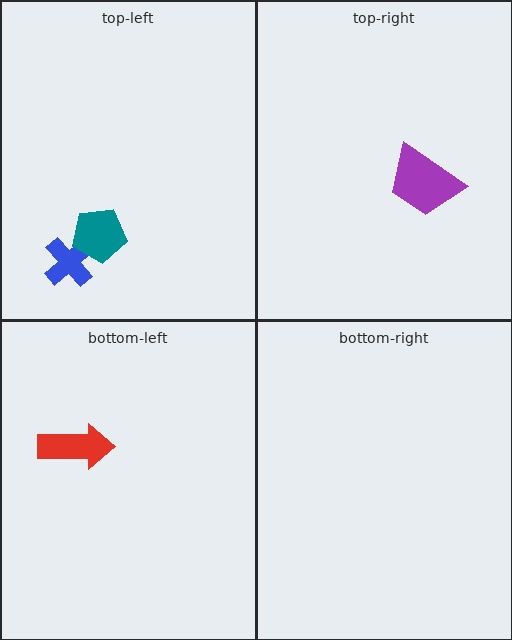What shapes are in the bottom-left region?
The red arrow.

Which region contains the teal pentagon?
The top-left region.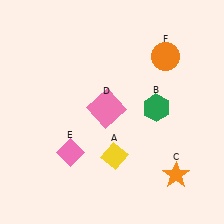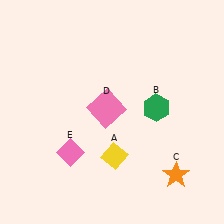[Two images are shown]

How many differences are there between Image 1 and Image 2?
There is 1 difference between the two images.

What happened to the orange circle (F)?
The orange circle (F) was removed in Image 2. It was in the top-right area of Image 1.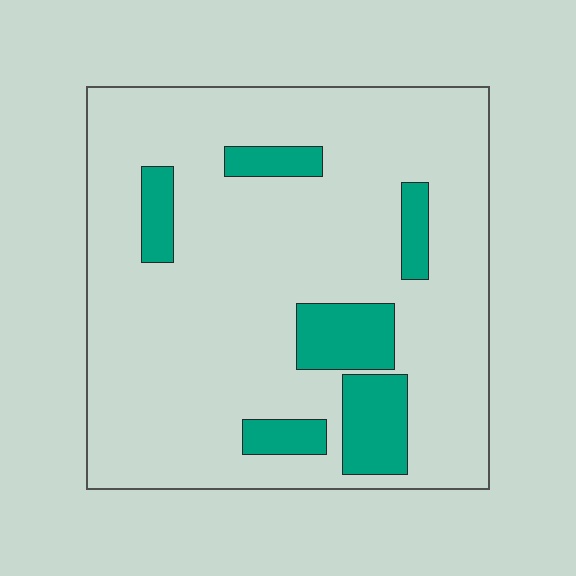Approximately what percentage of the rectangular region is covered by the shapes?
Approximately 15%.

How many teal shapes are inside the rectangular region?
6.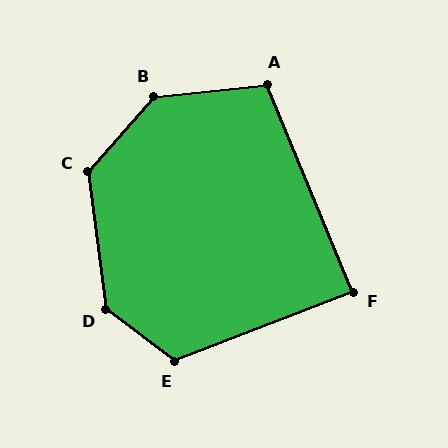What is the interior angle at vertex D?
Approximately 134 degrees (obtuse).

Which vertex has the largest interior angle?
B, at approximately 137 degrees.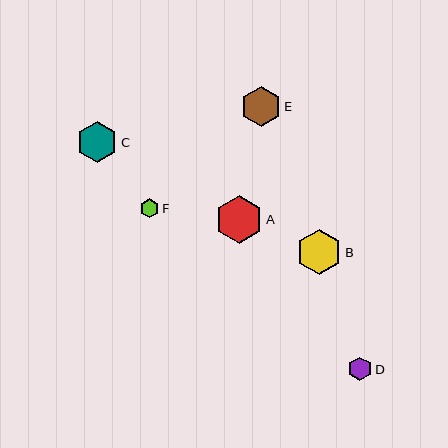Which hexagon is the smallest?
Hexagon F is the smallest with a size of approximately 19 pixels.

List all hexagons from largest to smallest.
From largest to smallest: A, B, C, E, D, F.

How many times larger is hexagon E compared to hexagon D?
Hexagon E is approximately 1.7 times the size of hexagon D.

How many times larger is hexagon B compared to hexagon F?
Hexagon B is approximately 2.4 times the size of hexagon F.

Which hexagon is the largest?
Hexagon A is the largest with a size of approximately 48 pixels.